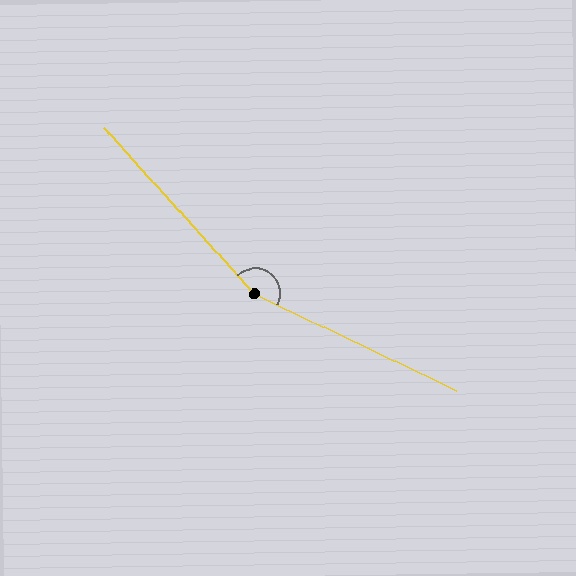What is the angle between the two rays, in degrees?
Approximately 158 degrees.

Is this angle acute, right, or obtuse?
It is obtuse.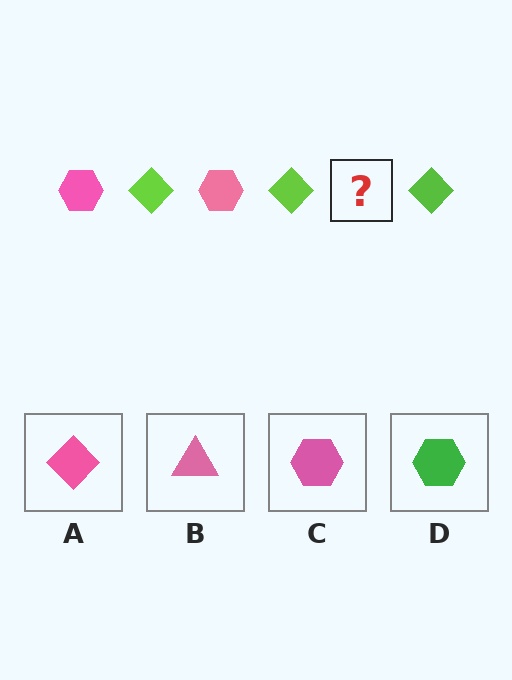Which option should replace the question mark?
Option C.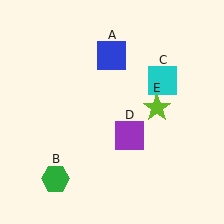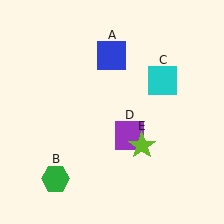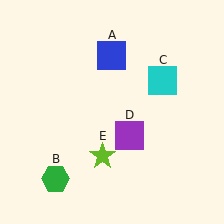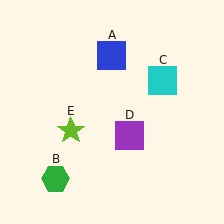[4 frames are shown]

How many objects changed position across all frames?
1 object changed position: lime star (object E).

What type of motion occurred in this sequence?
The lime star (object E) rotated clockwise around the center of the scene.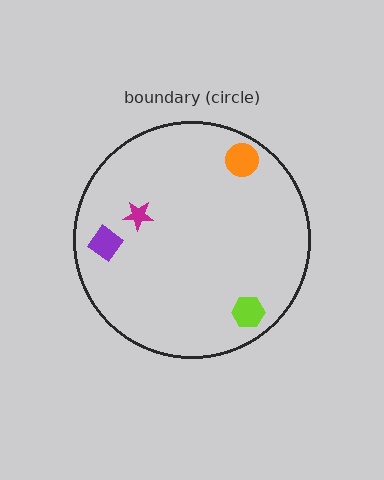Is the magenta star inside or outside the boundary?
Inside.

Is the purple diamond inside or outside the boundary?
Inside.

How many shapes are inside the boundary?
4 inside, 0 outside.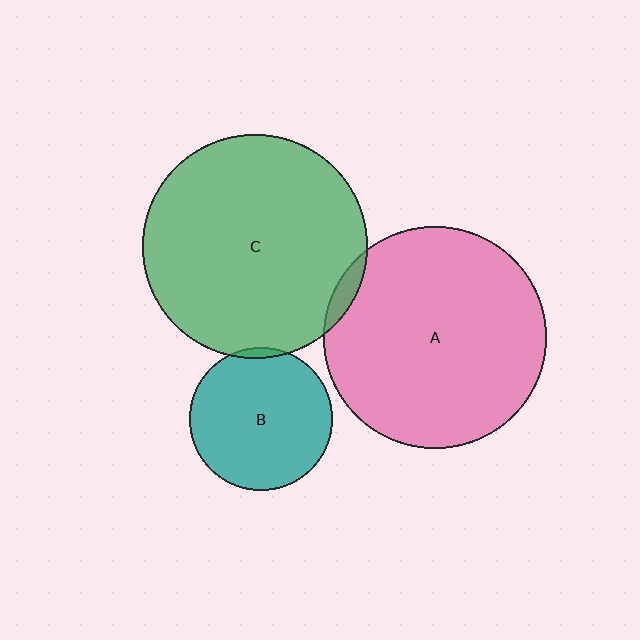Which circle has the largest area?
Circle C (green).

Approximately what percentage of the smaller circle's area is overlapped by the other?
Approximately 5%.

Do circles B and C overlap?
Yes.